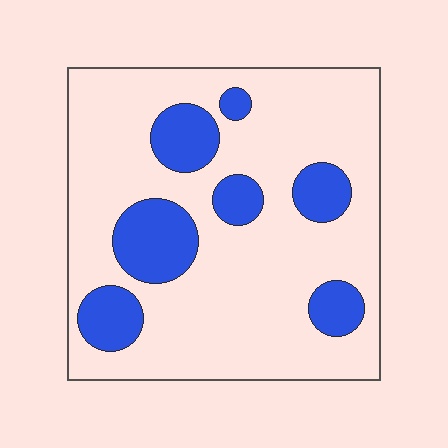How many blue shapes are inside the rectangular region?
7.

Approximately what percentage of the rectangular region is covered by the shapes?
Approximately 20%.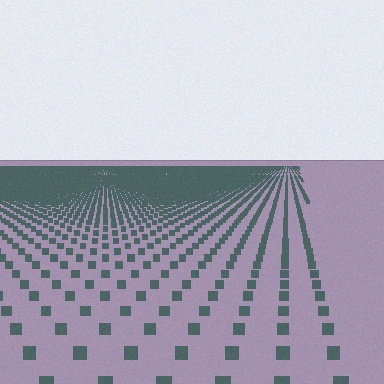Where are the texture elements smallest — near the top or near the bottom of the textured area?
Near the top.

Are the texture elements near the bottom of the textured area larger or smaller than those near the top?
Larger. Near the bottom, elements are closer to the viewer and appear at a bigger on-screen size.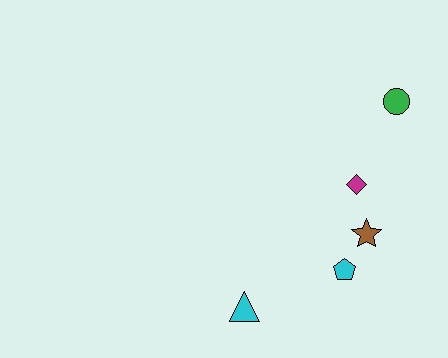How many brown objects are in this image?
There is 1 brown object.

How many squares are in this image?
There are no squares.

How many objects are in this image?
There are 5 objects.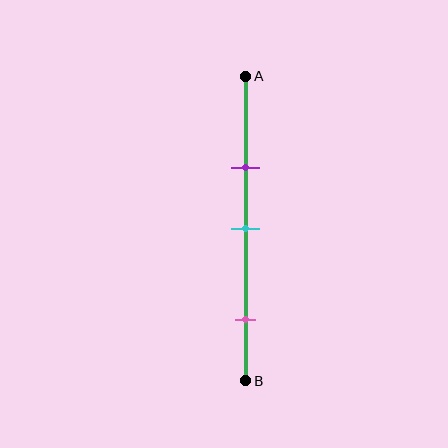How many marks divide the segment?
There are 3 marks dividing the segment.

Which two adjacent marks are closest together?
The purple and cyan marks are the closest adjacent pair.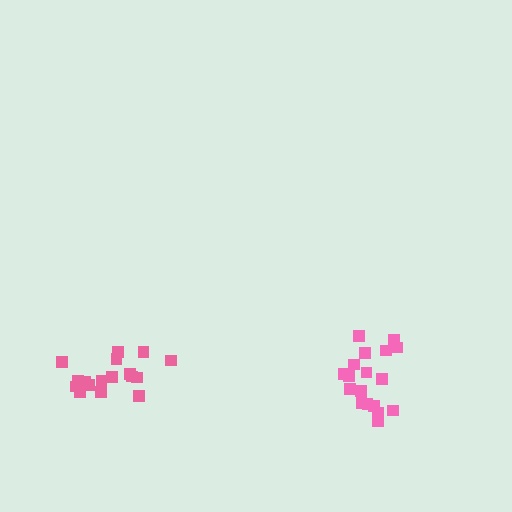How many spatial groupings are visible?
There are 2 spatial groupings.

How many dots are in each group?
Group 1: 19 dots, Group 2: 18 dots (37 total).